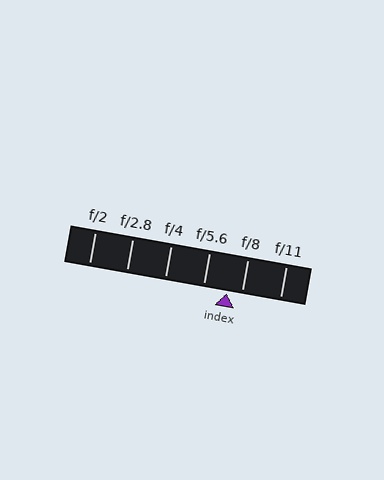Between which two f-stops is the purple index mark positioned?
The index mark is between f/5.6 and f/8.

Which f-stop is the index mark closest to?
The index mark is closest to f/8.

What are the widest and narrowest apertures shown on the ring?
The widest aperture shown is f/2 and the narrowest is f/11.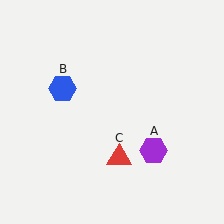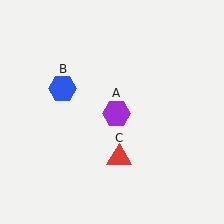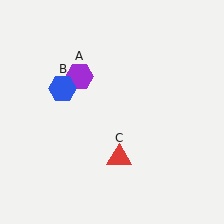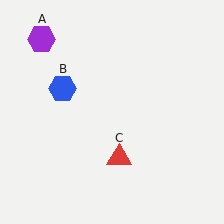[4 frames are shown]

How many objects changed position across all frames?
1 object changed position: purple hexagon (object A).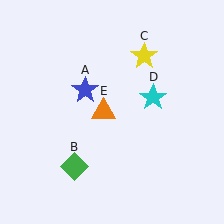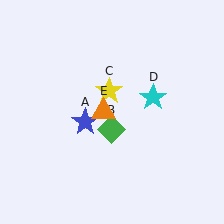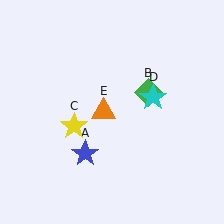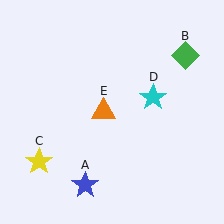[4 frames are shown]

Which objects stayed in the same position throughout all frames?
Cyan star (object D) and orange triangle (object E) remained stationary.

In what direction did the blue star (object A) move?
The blue star (object A) moved down.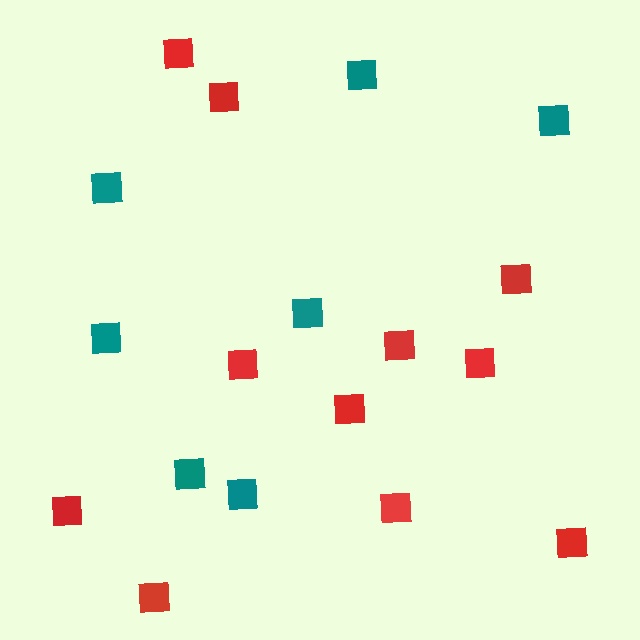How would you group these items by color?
There are 2 groups: one group of red squares (11) and one group of teal squares (7).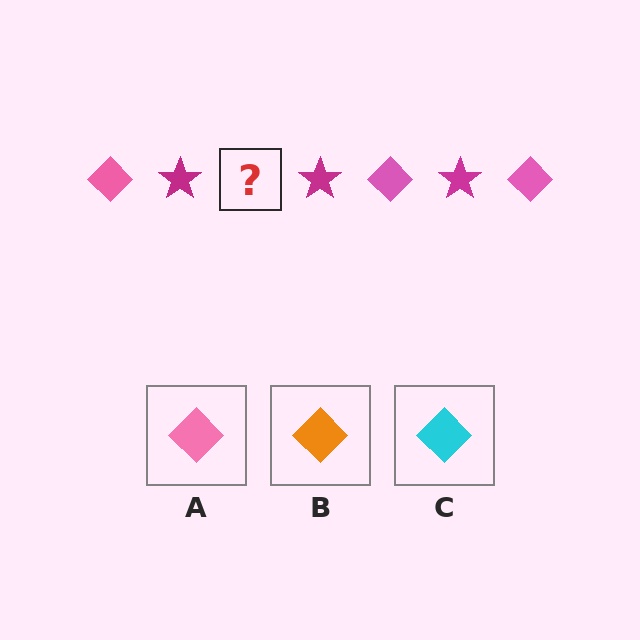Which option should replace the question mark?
Option A.